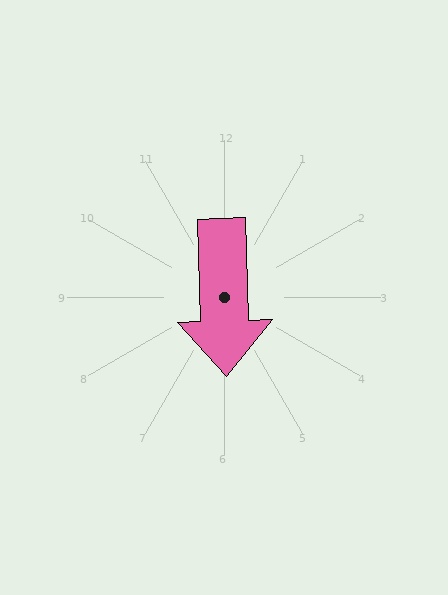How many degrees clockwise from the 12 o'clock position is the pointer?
Approximately 178 degrees.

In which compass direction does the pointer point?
South.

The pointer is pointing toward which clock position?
Roughly 6 o'clock.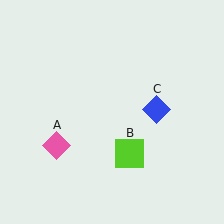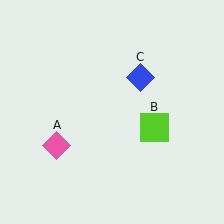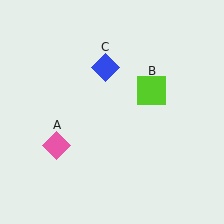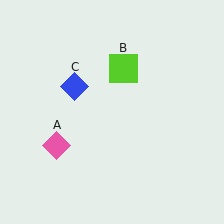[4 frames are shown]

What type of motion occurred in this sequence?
The lime square (object B), blue diamond (object C) rotated counterclockwise around the center of the scene.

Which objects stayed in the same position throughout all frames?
Pink diamond (object A) remained stationary.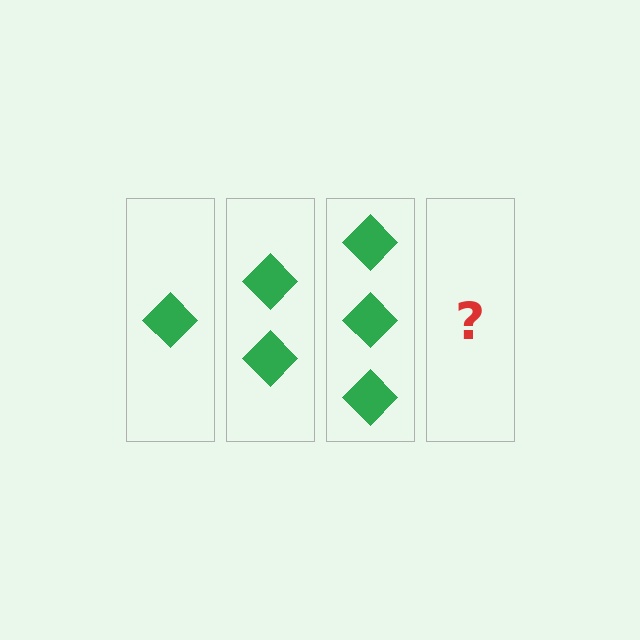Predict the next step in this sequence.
The next step is 4 diamonds.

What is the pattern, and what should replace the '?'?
The pattern is that each step adds one more diamond. The '?' should be 4 diamonds.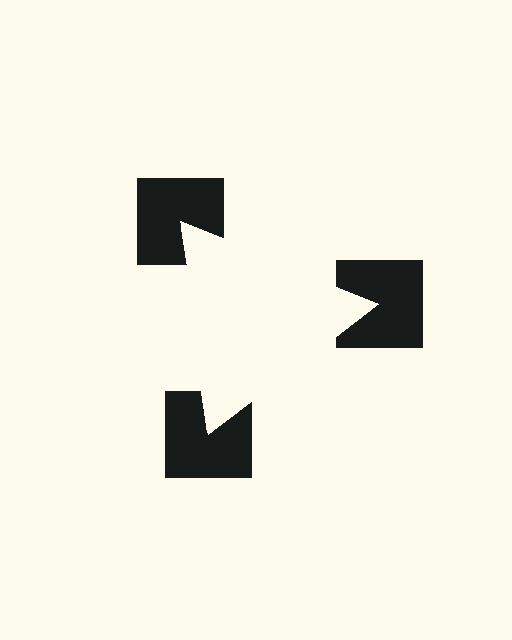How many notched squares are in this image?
There are 3 — one at each vertex of the illusory triangle.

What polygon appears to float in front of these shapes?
An illusory triangle — its edges are inferred from the aligned wedge cuts in the notched squares, not physically drawn.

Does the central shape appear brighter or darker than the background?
It typically appears slightly brighter than the background, even though no actual brightness change is drawn.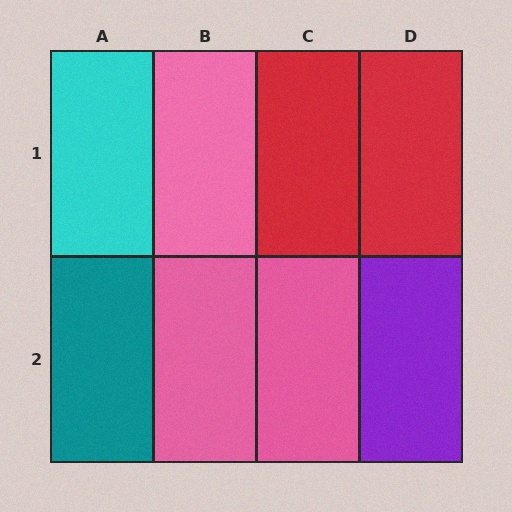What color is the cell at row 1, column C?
Red.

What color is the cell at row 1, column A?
Cyan.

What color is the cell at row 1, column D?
Red.